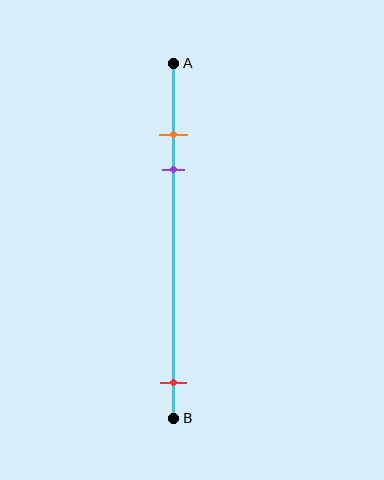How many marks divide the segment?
There are 3 marks dividing the segment.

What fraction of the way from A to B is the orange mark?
The orange mark is approximately 20% (0.2) of the way from A to B.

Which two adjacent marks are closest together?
The orange and purple marks are the closest adjacent pair.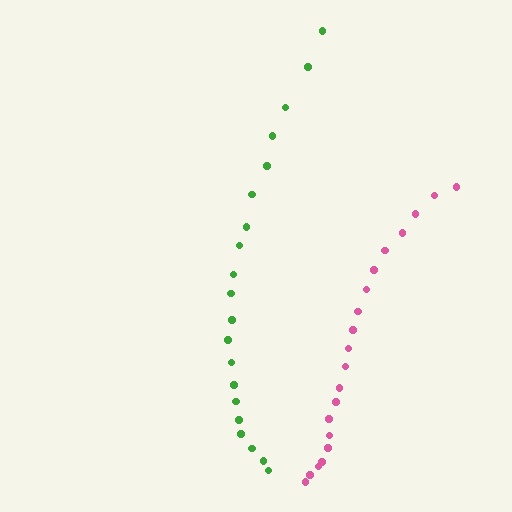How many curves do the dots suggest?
There are 2 distinct paths.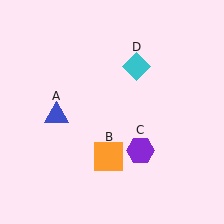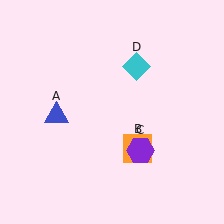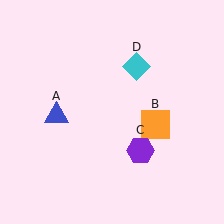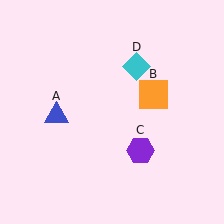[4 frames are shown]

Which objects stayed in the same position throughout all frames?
Blue triangle (object A) and purple hexagon (object C) and cyan diamond (object D) remained stationary.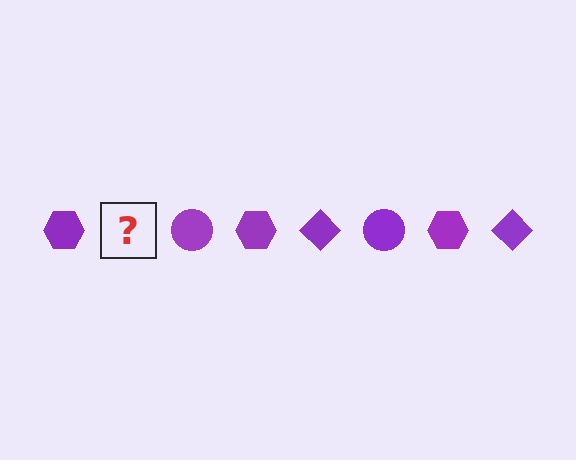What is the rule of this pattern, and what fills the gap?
The rule is that the pattern cycles through hexagon, diamond, circle shapes in purple. The gap should be filled with a purple diamond.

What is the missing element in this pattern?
The missing element is a purple diamond.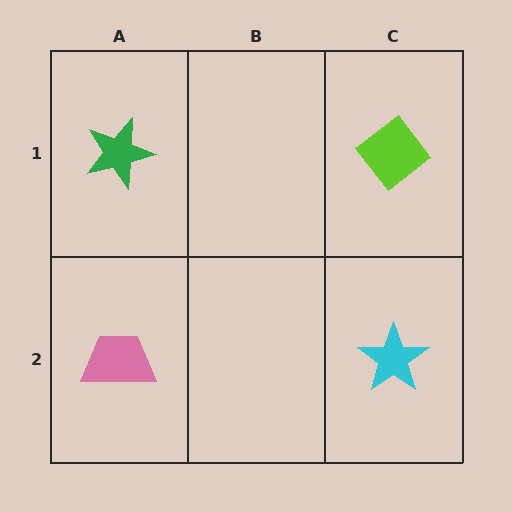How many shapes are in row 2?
2 shapes.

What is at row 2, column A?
A pink trapezoid.